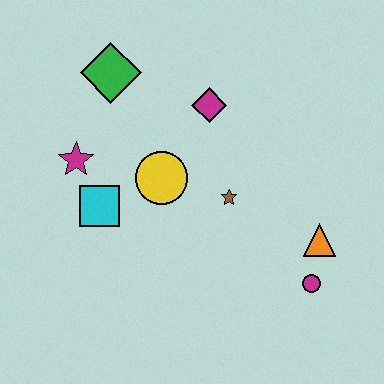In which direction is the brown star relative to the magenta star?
The brown star is to the right of the magenta star.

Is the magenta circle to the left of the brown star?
No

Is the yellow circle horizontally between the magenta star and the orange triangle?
Yes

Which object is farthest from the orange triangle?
The green diamond is farthest from the orange triangle.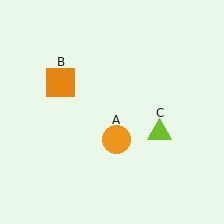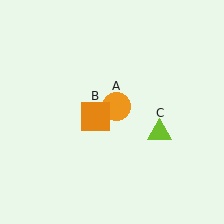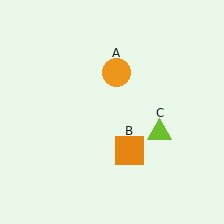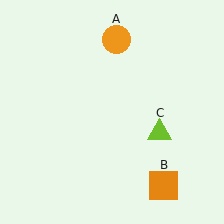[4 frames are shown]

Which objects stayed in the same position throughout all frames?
Lime triangle (object C) remained stationary.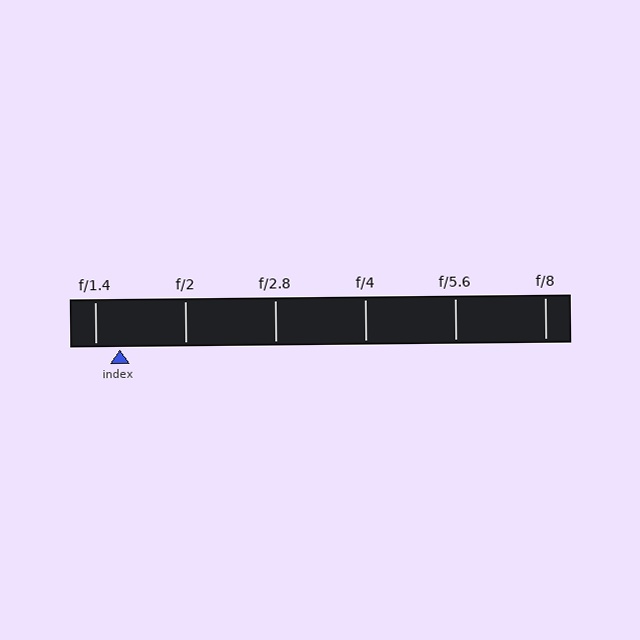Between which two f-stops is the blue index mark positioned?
The index mark is between f/1.4 and f/2.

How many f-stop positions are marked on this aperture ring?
There are 6 f-stop positions marked.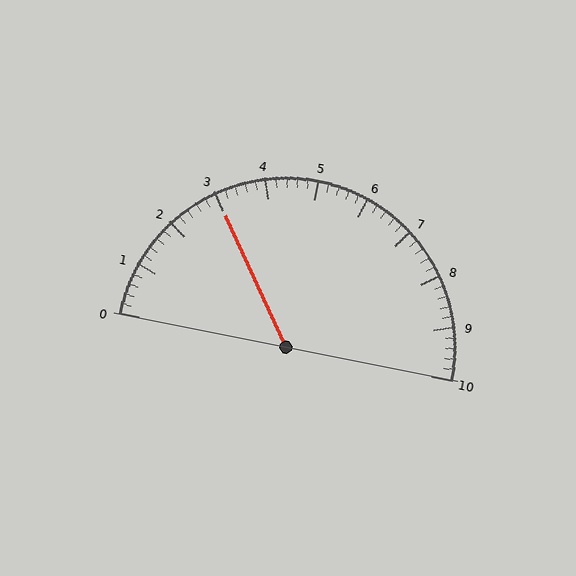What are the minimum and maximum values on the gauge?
The gauge ranges from 0 to 10.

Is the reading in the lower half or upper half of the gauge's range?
The reading is in the lower half of the range (0 to 10).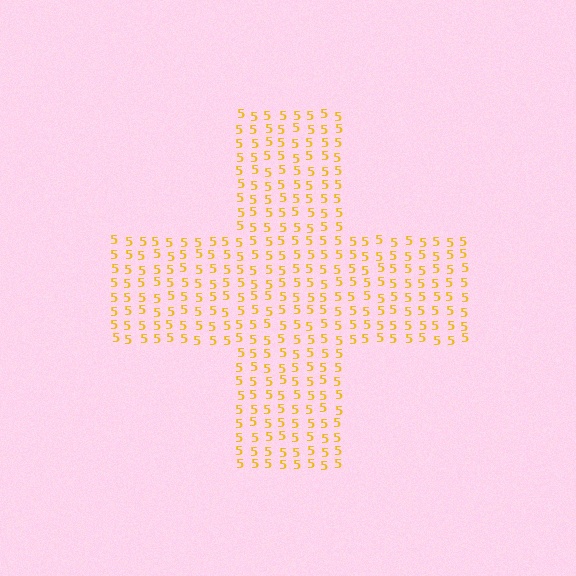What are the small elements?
The small elements are digit 5's.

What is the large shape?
The large shape is a cross.